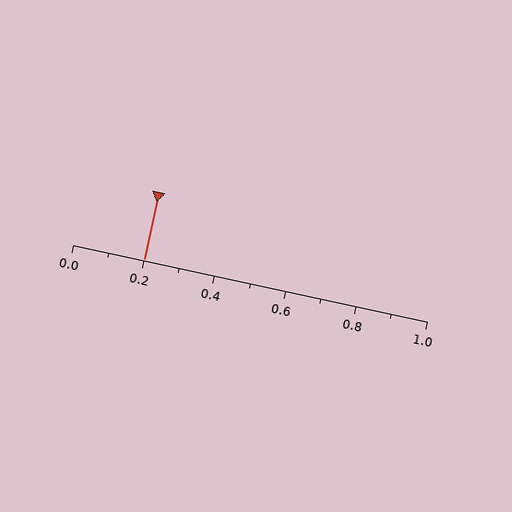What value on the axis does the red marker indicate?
The marker indicates approximately 0.2.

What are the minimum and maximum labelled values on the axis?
The axis runs from 0.0 to 1.0.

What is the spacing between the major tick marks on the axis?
The major ticks are spaced 0.2 apart.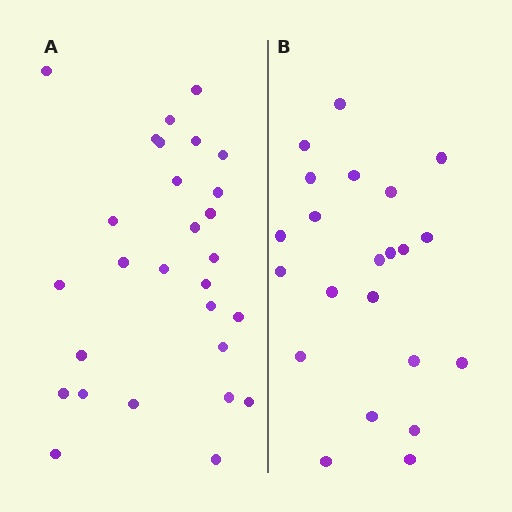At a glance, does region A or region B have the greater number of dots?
Region A (the left region) has more dots.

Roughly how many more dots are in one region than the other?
Region A has about 6 more dots than region B.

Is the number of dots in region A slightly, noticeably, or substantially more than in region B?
Region A has noticeably more, but not dramatically so. The ratio is roughly 1.3 to 1.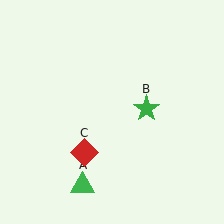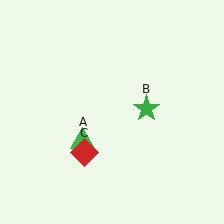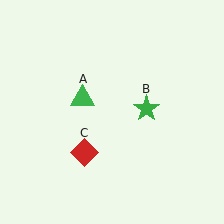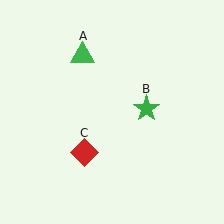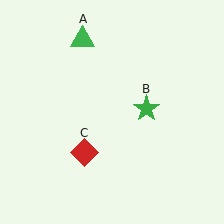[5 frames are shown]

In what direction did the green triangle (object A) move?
The green triangle (object A) moved up.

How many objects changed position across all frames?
1 object changed position: green triangle (object A).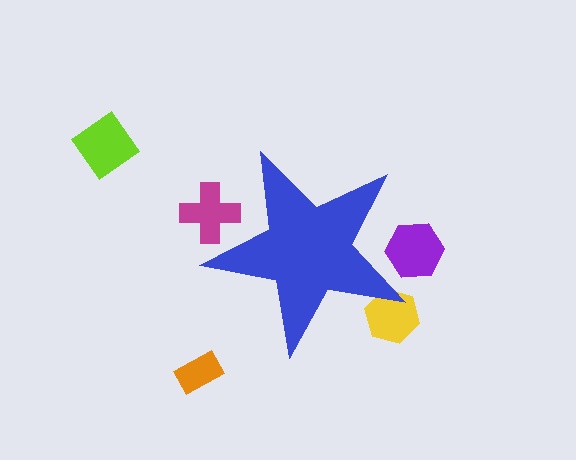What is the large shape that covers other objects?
A blue star.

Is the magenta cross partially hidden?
Yes, the magenta cross is partially hidden behind the blue star.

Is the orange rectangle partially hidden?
No, the orange rectangle is fully visible.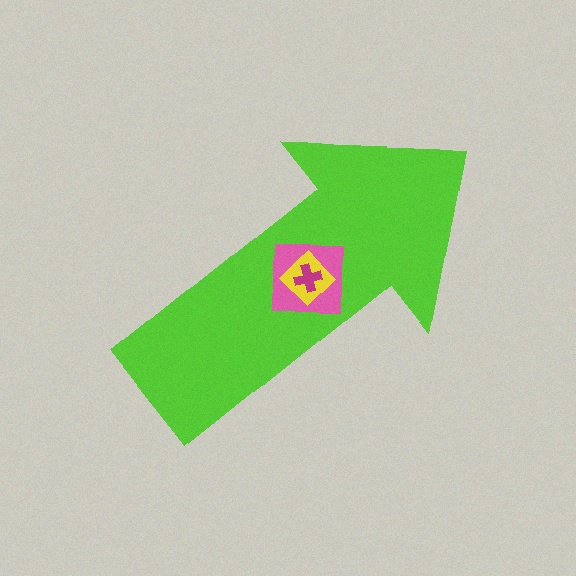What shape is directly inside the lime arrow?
The pink square.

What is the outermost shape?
The lime arrow.